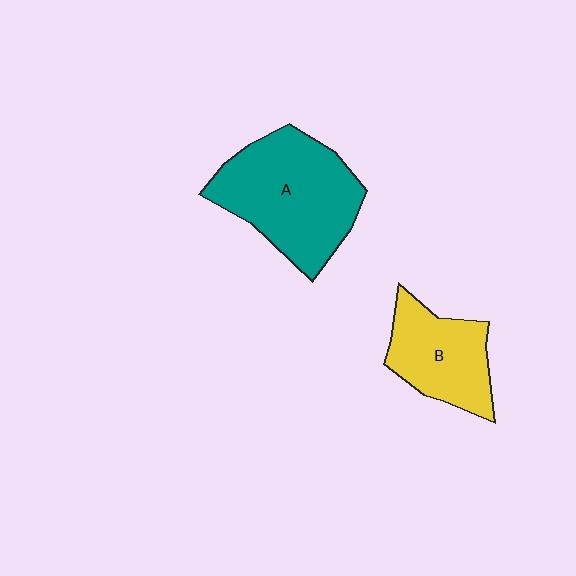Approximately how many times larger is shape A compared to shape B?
Approximately 1.6 times.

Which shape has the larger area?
Shape A (teal).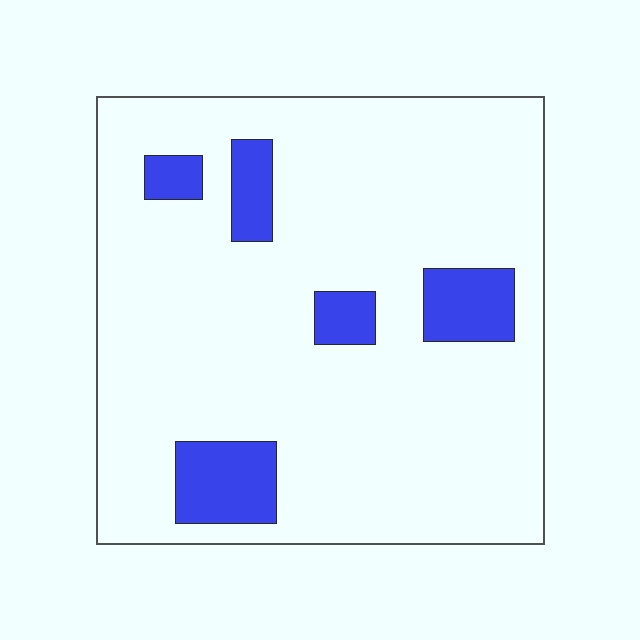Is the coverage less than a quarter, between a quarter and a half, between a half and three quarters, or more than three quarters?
Less than a quarter.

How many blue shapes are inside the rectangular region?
5.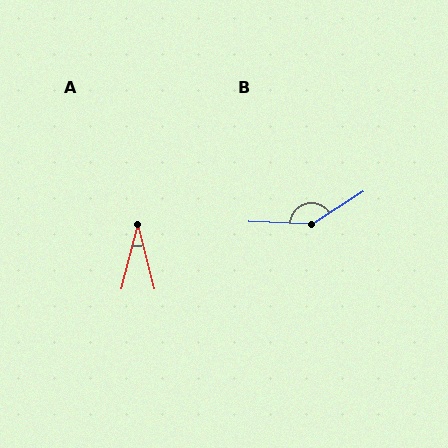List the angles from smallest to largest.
A (28°), B (145°).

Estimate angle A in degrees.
Approximately 28 degrees.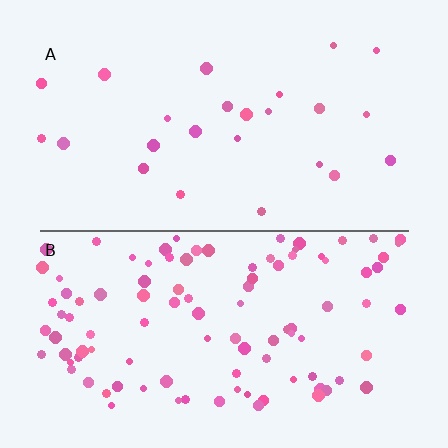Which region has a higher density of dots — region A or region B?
B (the bottom).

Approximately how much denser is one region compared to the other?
Approximately 4.2× — region B over region A.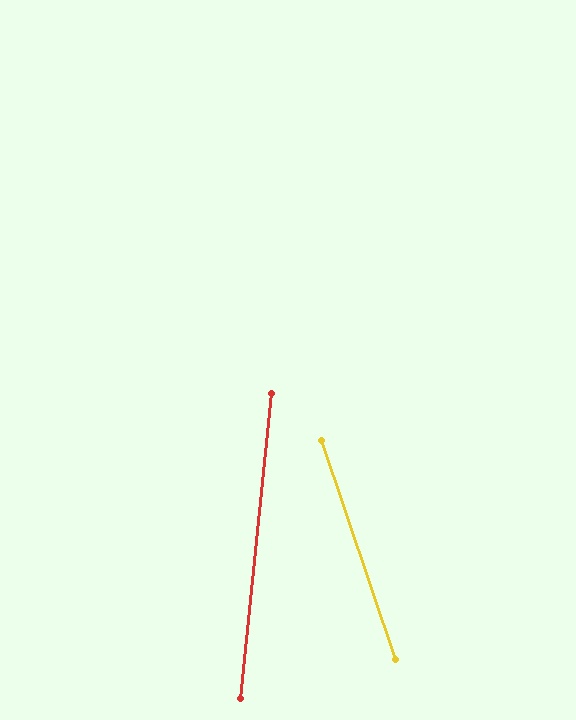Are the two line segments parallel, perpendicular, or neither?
Neither parallel nor perpendicular — they differ by about 24°.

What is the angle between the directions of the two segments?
Approximately 24 degrees.